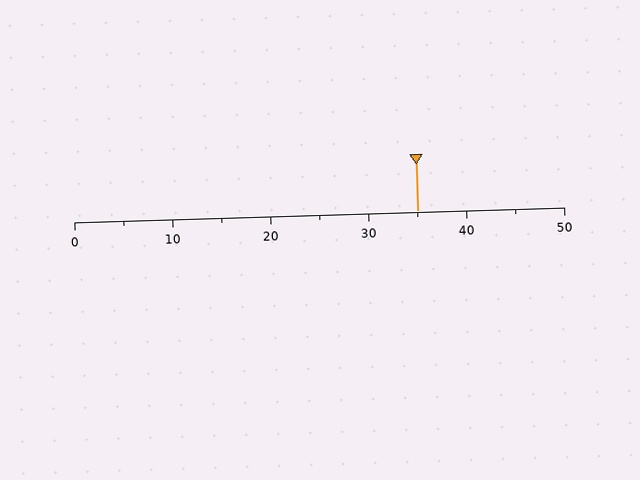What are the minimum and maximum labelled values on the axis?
The axis runs from 0 to 50.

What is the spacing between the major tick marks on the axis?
The major ticks are spaced 10 apart.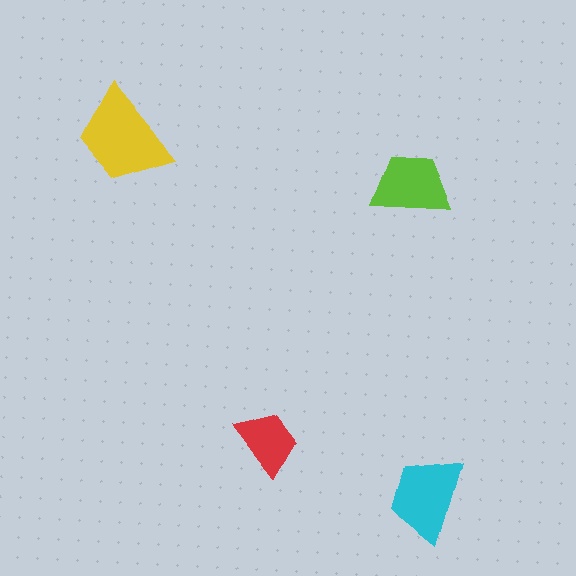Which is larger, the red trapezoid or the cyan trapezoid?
The cyan one.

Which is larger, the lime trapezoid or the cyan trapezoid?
The cyan one.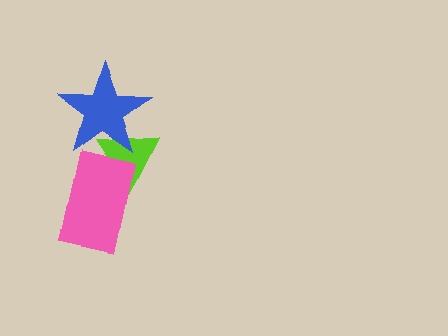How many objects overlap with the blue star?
1 object overlaps with the blue star.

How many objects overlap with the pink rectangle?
1 object overlaps with the pink rectangle.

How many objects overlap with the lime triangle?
2 objects overlap with the lime triangle.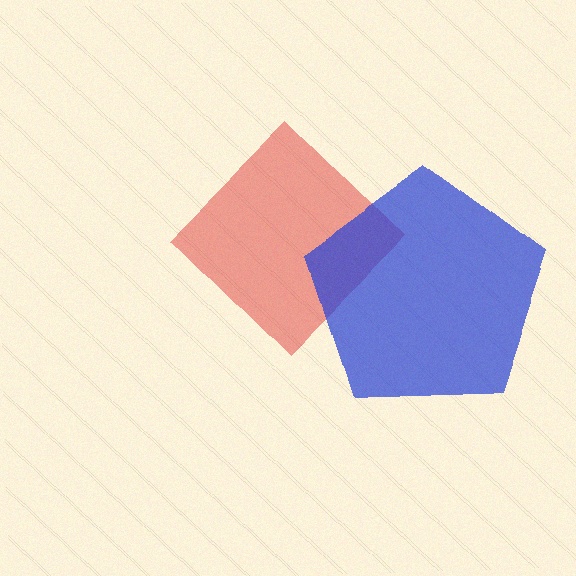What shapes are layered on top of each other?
The layered shapes are: a red diamond, a blue pentagon.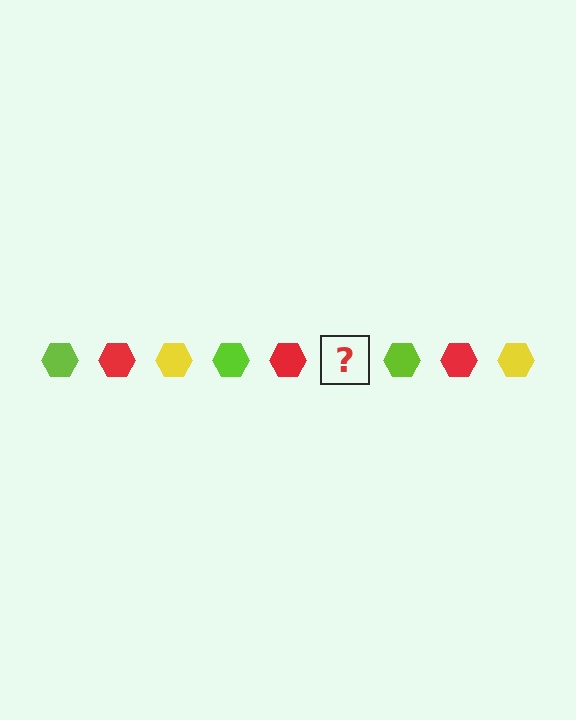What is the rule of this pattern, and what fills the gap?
The rule is that the pattern cycles through lime, red, yellow hexagons. The gap should be filled with a yellow hexagon.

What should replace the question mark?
The question mark should be replaced with a yellow hexagon.